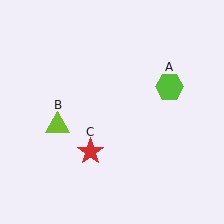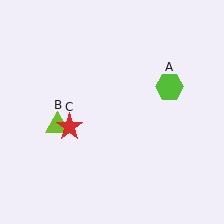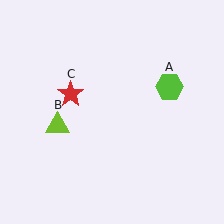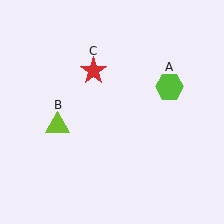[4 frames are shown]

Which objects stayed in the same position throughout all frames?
Lime hexagon (object A) and lime triangle (object B) remained stationary.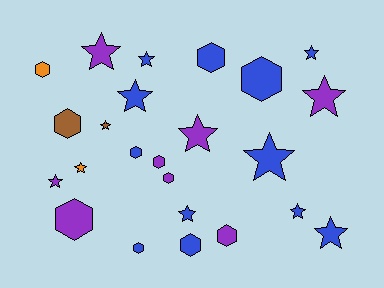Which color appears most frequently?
Blue, with 12 objects.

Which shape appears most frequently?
Star, with 13 objects.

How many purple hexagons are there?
There are 4 purple hexagons.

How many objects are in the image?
There are 24 objects.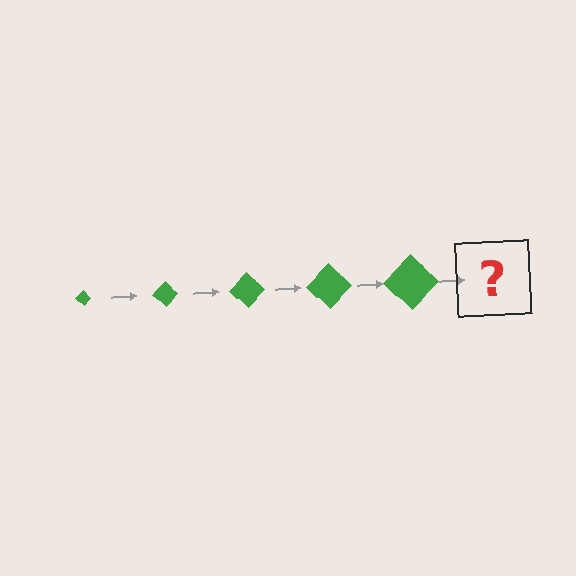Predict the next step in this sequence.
The next step is a green diamond, larger than the previous one.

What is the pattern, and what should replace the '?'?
The pattern is that the diamond gets progressively larger each step. The '?' should be a green diamond, larger than the previous one.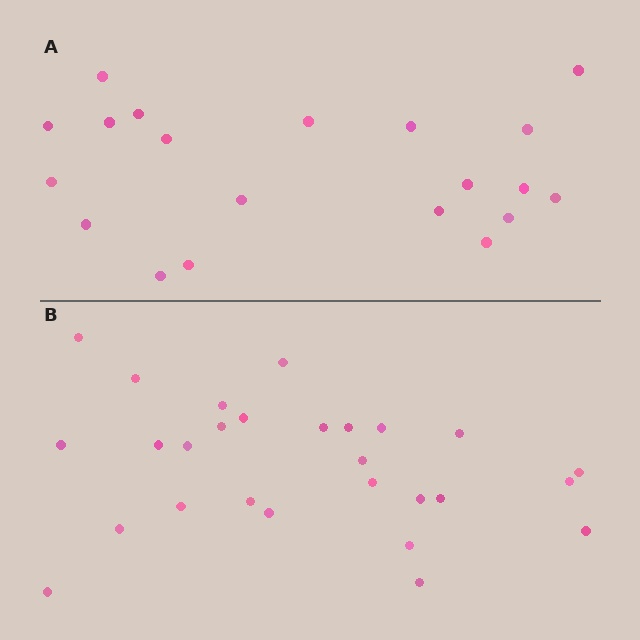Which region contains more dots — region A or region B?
Region B (the bottom region) has more dots.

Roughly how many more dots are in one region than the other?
Region B has roughly 8 or so more dots than region A.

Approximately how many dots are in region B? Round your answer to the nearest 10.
About 30 dots. (The exact count is 27, which rounds to 30.)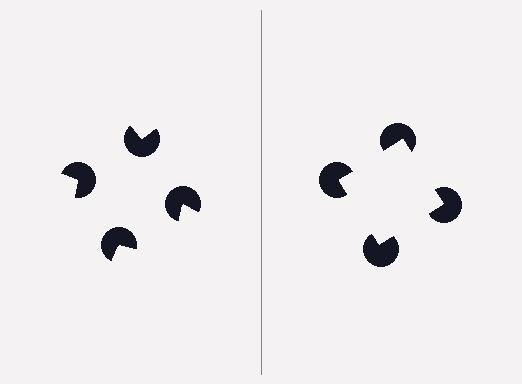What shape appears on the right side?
An illusory square.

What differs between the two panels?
The pac-man discs are positioned identically on both sides; only the wedge orientations differ. On the right they align to a square; on the left they are misaligned.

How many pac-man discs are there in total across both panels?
8 — 4 on each side.